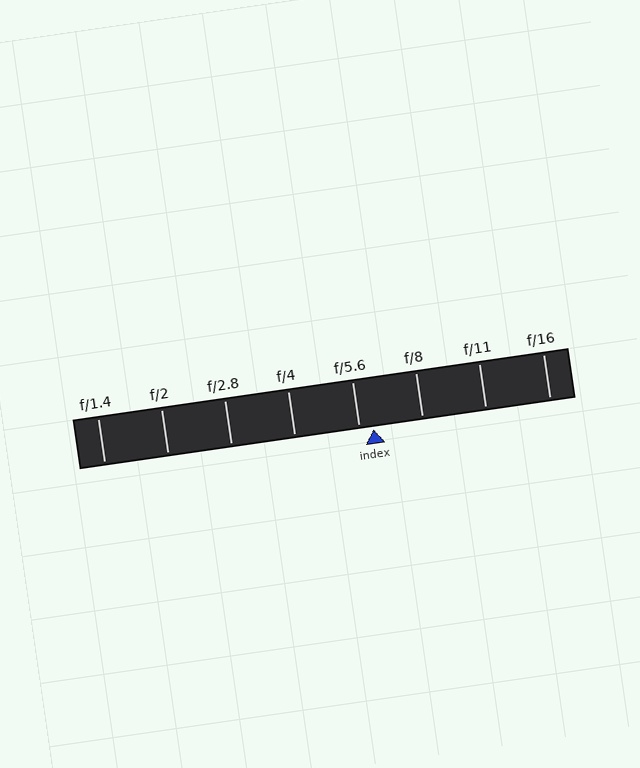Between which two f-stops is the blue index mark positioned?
The index mark is between f/5.6 and f/8.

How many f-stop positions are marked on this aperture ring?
There are 8 f-stop positions marked.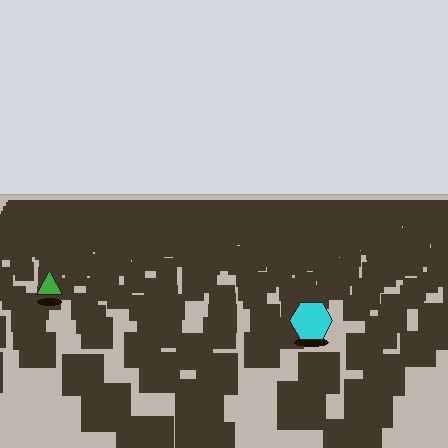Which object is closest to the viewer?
The cyan hexagon is closest. The texture marks near it are larger and more spread out.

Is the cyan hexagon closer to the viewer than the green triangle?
Yes. The cyan hexagon is closer — you can tell from the texture gradient: the ground texture is coarser near it.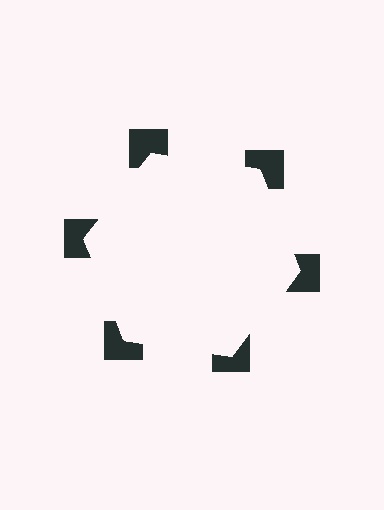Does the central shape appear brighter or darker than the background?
It typically appears slightly brighter than the background, even though no actual brightness change is drawn.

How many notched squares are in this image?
There are 6 — one at each vertex of the illusory hexagon.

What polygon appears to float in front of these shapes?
An illusory hexagon — its edges are inferred from the aligned wedge cuts in the notched squares, not physically drawn.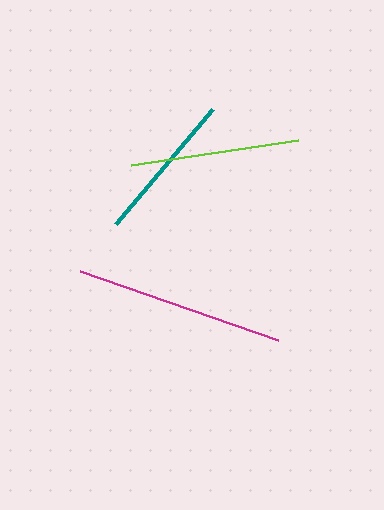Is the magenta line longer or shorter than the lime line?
The magenta line is longer than the lime line.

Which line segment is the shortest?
The teal line is the shortest at approximately 150 pixels.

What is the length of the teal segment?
The teal segment is approximately 150 pixels long.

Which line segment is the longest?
The magenta line is the longest at approximately 209 pixels.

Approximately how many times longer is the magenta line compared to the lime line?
The magenta line is approximately 1.2 times the length of the lime line.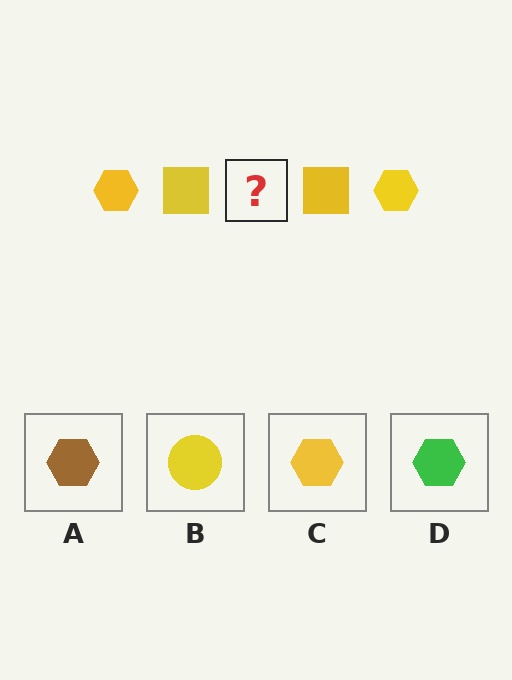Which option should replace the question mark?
Option C.